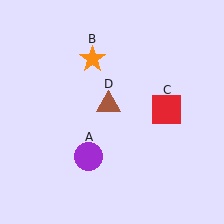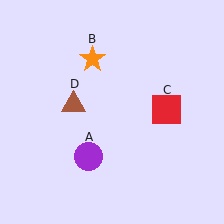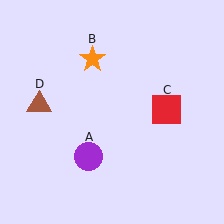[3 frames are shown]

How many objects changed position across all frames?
1 object changed position: brown triangle (object D).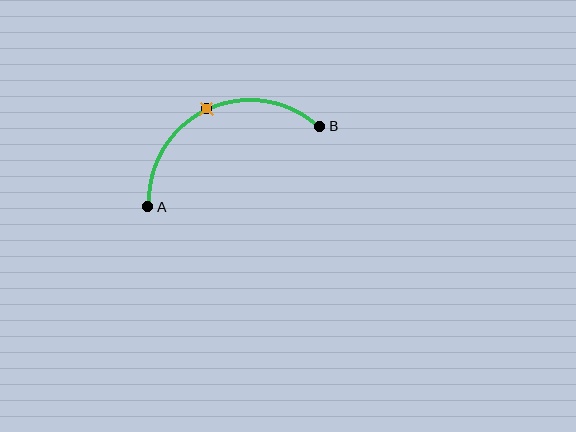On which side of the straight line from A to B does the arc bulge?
The arc bulges above the straight line connecting A and B.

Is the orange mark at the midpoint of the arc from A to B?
Yes. The orange mark lies on the arc at equal arc-length from both A and B — it is the arc midpoint.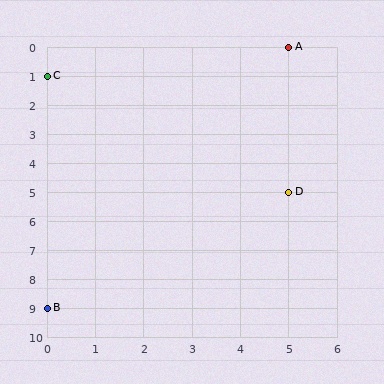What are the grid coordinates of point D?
Point D is at grid coordinates (5, 5).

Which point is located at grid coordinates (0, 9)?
Point B is at (0, 9).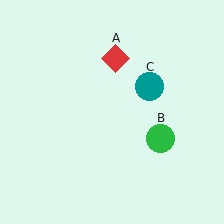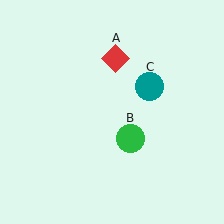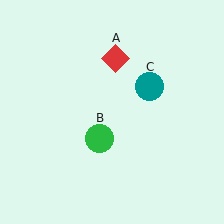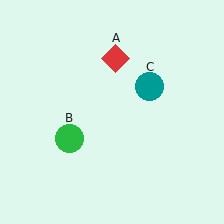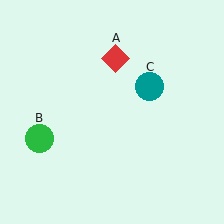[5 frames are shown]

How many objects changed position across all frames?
1 object changed position: green circle (object B).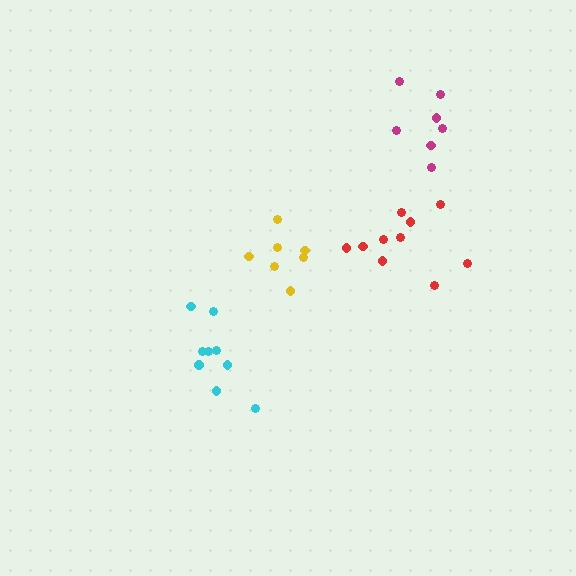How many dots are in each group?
Group 1: 7 dots, Group 2: 7 dots, Group 3: 9 dots, Group 4: 10 dots (33 total).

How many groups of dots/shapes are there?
There are 4 groups.